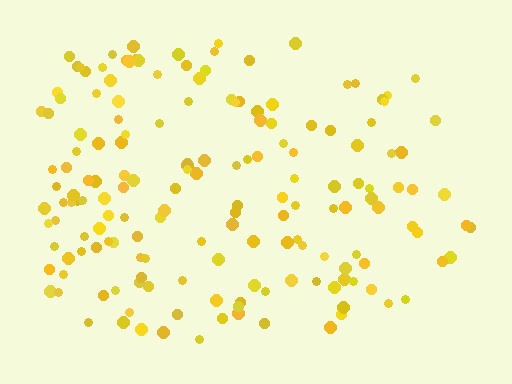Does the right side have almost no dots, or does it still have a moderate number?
Still a moderate number, just noticeably fewer than the left.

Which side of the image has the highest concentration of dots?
The left.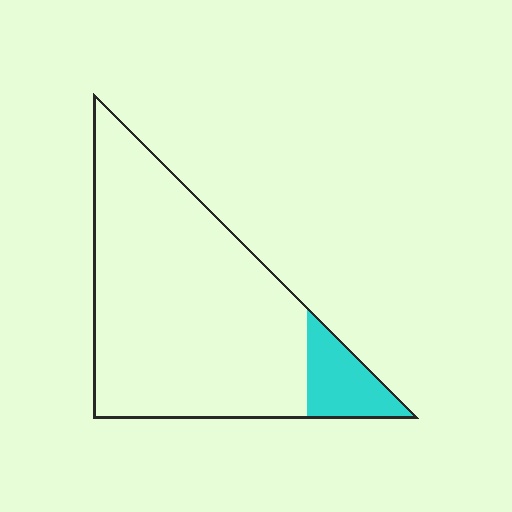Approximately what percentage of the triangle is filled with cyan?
Approximately 10%.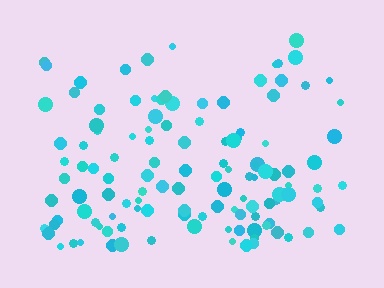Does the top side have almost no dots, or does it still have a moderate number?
Still a moderate number, just noticeably fewer than the bottom.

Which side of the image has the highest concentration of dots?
The bottom.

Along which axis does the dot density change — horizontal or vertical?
Vertical.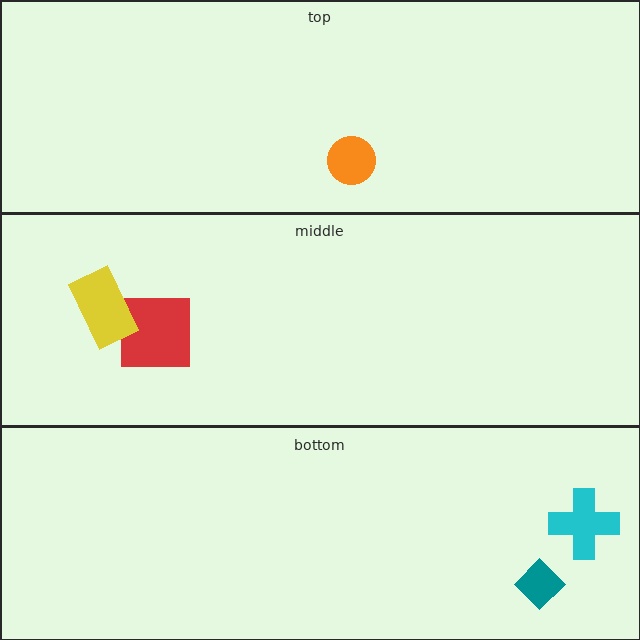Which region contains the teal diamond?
The bottom region.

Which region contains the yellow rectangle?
The middle region.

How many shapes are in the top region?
1.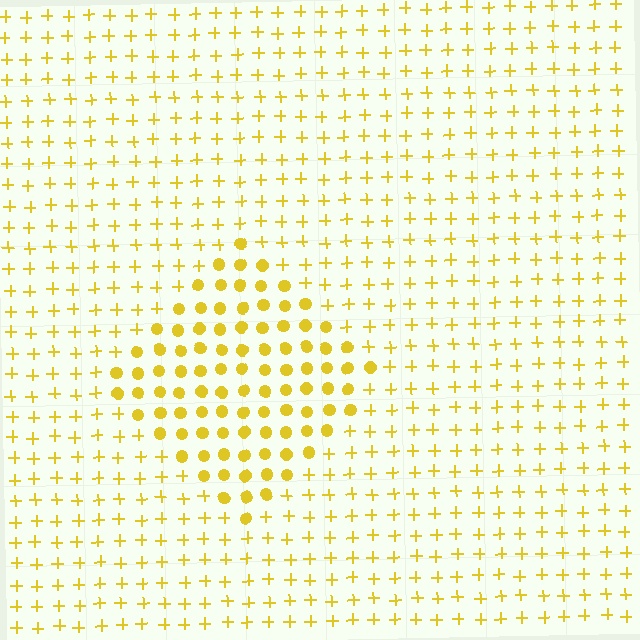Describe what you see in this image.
The image is filled with small yellow elements arranged in a uniform grid. A diamond-shaped region contains circles, while the surrounding area contains plus signs. The boundary is defined purely by the change in element shape.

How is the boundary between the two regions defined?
The boundary is defined by a change in element shape: circles inside vs. plus signs outside. All elements share the same color and spacing.